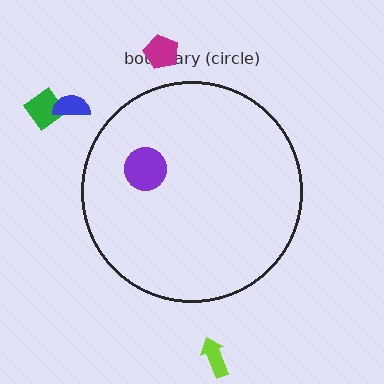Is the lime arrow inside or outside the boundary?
Outside.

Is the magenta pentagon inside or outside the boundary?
Outside.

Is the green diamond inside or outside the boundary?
Outside.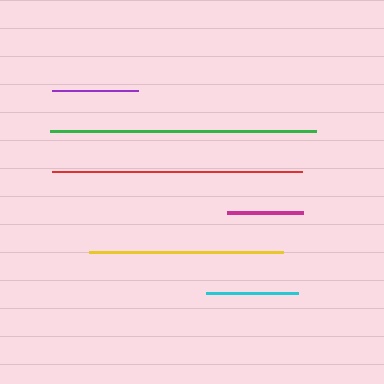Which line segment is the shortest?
The magenta line is the shortest at approximately 76 pixels.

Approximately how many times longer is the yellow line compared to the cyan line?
The yellow line is approximately 2.1 times the length of the cyan line.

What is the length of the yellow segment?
The yellow segment is approximately 194 pixels long.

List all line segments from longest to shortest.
From longest to shortest: green, red, yellow, cyan, purple, magenta.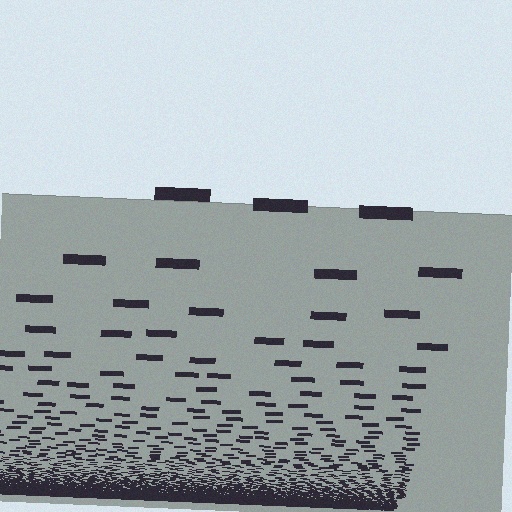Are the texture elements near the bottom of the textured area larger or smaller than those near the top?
Smaller. The gradient is inverted — elements near the bottom are smaller and denser.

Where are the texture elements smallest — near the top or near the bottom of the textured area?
Near the bottom.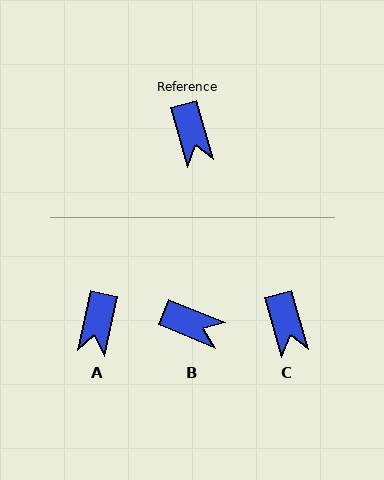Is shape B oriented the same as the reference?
No, it is off by about 52 degrees.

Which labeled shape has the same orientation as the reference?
C.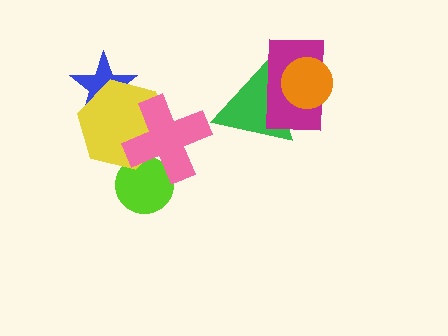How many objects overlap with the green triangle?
2 objects overlap with the green triangle.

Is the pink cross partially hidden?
No, no other shape covers it.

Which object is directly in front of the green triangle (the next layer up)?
The magenta rectangle is directly in front of the green triangle.